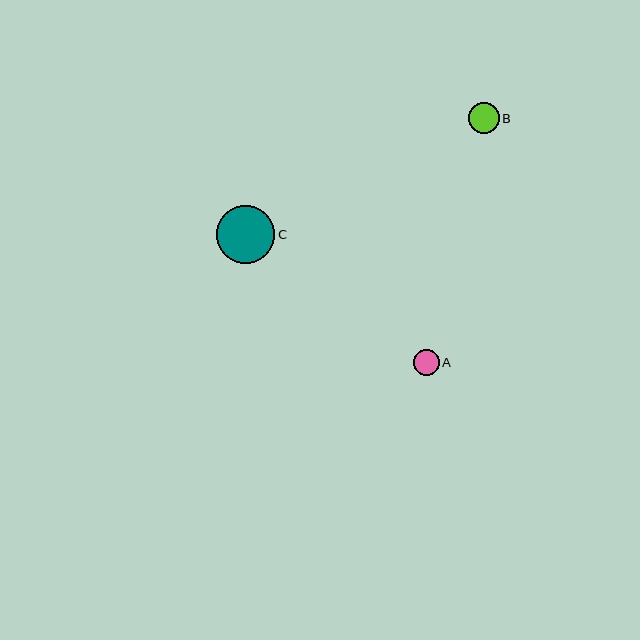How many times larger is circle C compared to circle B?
Circle C is approximately 1.9 times the size of circle B.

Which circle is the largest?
Circle C is the largest with a size of approximately 58 pixels.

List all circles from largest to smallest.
From largest to smallest: C, B, A.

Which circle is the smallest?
Circle A is the smallest with a size of approximately 26 pixels.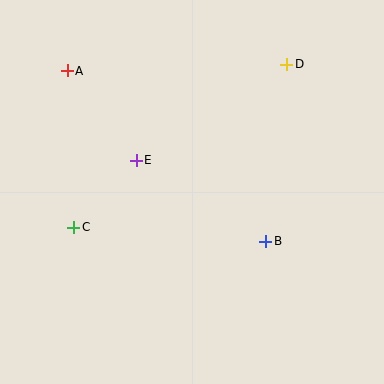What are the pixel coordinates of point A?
Point A is at (67, 71).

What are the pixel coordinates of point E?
Point E is at (136, 160).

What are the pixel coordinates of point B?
Point B is at (266, 241).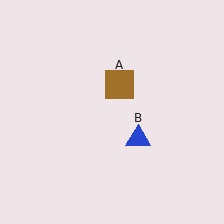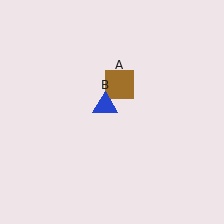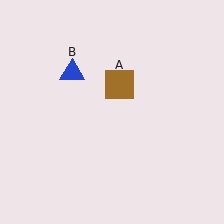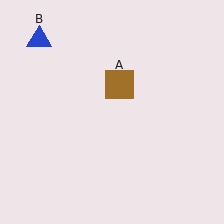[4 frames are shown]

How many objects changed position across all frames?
1 object changed position: blue triangle (object B).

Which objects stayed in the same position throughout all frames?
Brown square (object A) remained stationary.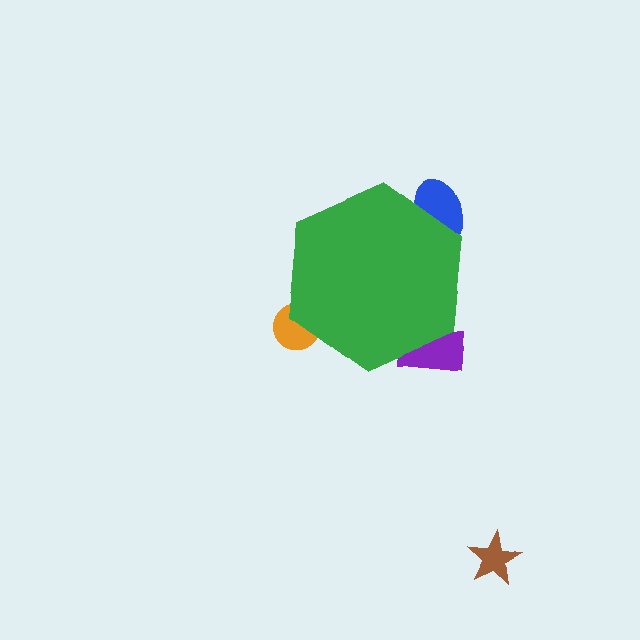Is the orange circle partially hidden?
Yes, the orange circle is partially hidden behind the green hexagon.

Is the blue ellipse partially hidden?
Yes, the blue ellipse is partially hidden behind the green hexagon.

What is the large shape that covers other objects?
A green hexagon.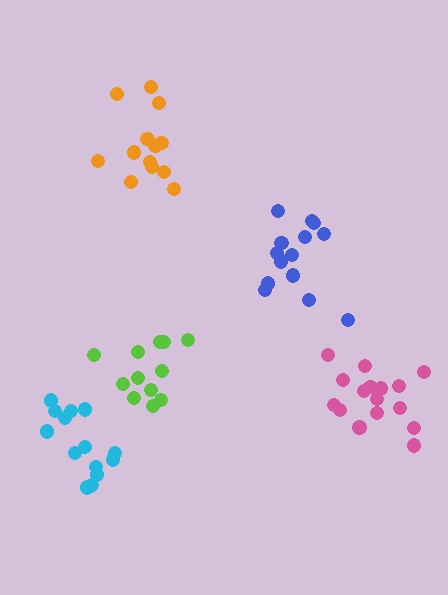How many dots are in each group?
Group 1: 12 dots, Group 2: 13 dots, Group 3: 16 dots, Group 4: 14 dots, Group 5: 15 dots (70 total).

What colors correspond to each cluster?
The clusters are colored: lime, orange, pink, blue, cyan.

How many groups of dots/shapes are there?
There are 5 groups.